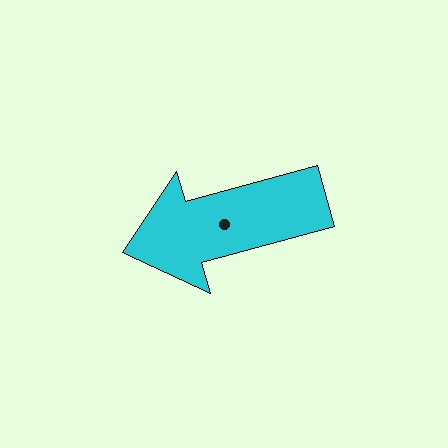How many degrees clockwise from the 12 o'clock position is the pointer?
Approximately 255 degrees.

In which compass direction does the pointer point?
West.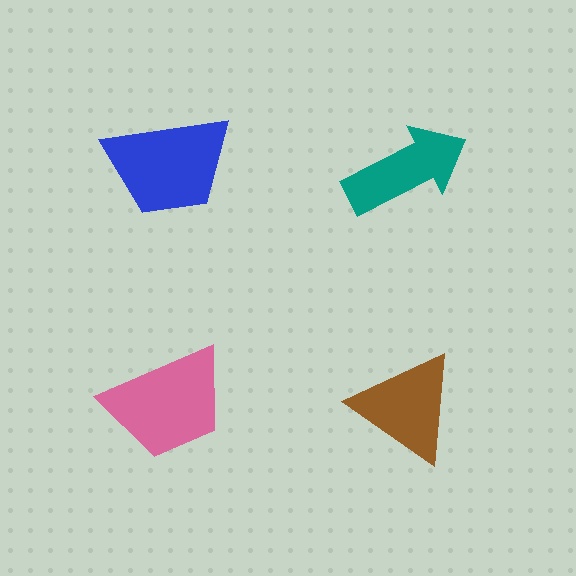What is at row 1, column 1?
A blue trapezoid.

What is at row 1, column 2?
A teal arrow.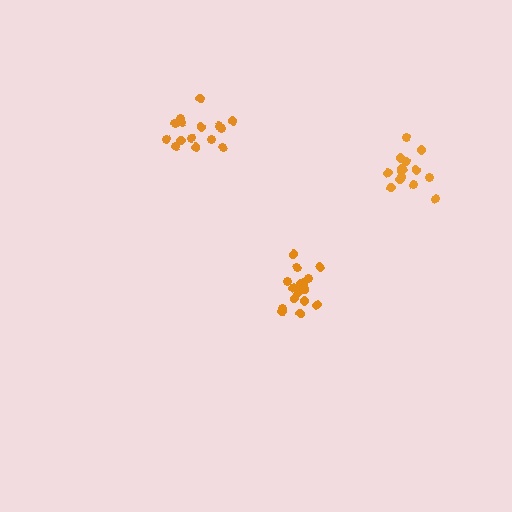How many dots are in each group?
Group 1: 18 dots, Group 2: 15 dots, Group 3: 14 dots (47 total).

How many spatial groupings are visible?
There are 3 spatial groupings.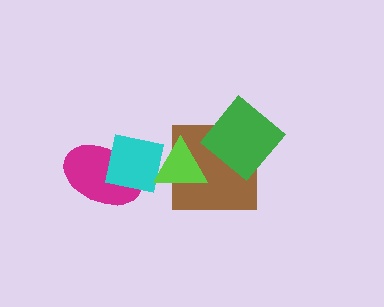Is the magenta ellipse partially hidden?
Yes, it is partially covered by another shape.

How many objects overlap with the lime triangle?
2 objects overlap with the lime triangle.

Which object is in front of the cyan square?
The lime triangle is in front of the cyan square.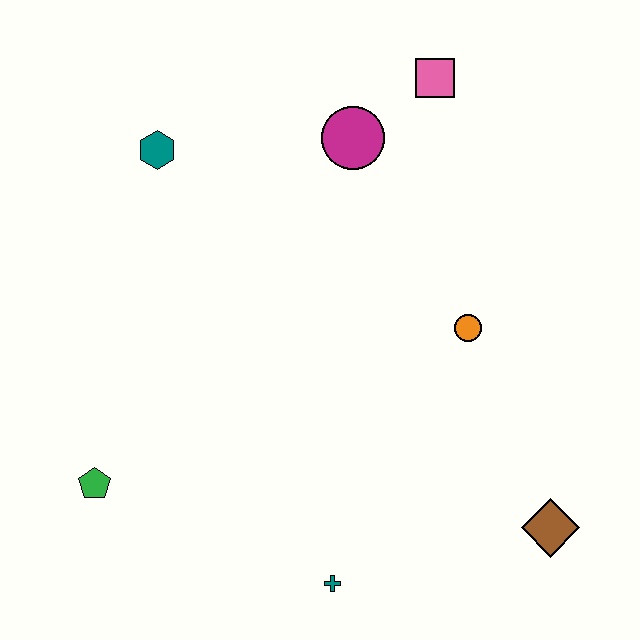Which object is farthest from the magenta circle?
The teal cross is farthest from the magenta circle.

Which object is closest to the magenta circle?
The pink square is closest to the magenta circle.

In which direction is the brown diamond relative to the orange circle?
The brown diamond is below the orange circle.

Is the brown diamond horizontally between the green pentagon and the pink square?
No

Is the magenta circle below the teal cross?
No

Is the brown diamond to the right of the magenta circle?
Yes